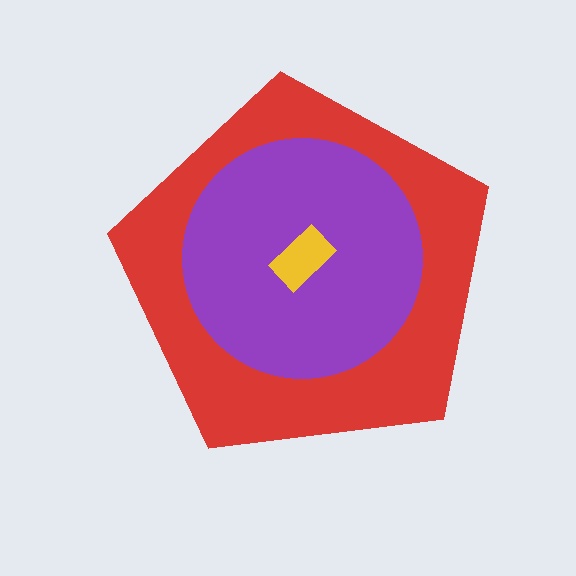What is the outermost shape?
The red pentagon.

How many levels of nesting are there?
3.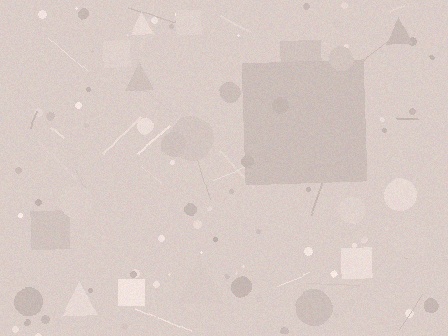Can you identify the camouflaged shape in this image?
The camouflaged shape is a square.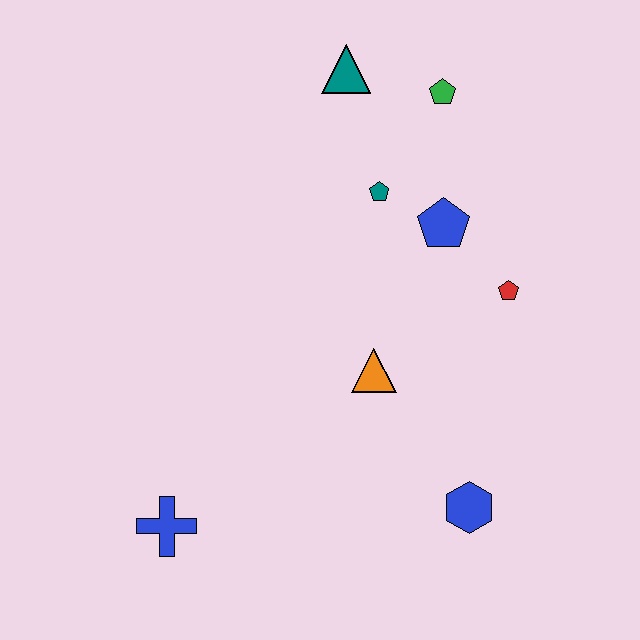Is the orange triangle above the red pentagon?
No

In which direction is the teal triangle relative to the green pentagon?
The teal triangle is to the left of the green pentagon.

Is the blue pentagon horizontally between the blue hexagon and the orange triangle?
Yes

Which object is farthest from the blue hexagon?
The teal triangle is farthest from the blue hexagon.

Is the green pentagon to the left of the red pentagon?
Yes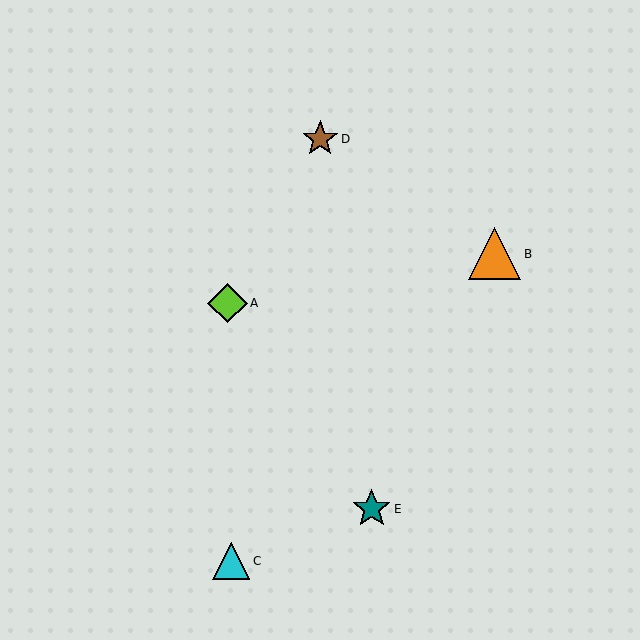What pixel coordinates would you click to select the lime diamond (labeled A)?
Click at (227, 303) to select the lime diamond A.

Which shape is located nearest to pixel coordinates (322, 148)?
The brown star (labeled D) at (320, 139) is nearest to that location.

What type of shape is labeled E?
Shape E is a teal star.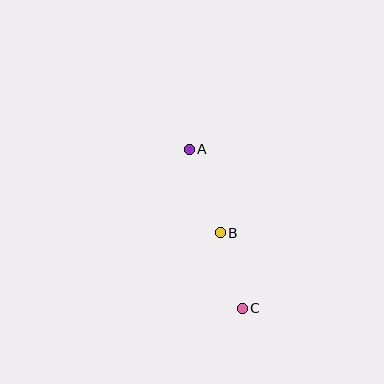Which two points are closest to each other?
Points B and C are closest to each other.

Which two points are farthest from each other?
Points A and C are farthest from each other.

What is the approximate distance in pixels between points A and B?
The distance between A and B is approximately 89 pixels.